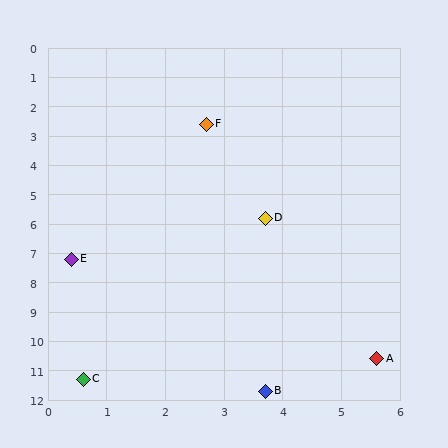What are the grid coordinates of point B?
Point B is at approximately (3.7, 11.7).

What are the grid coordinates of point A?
Point A is at approximately (5.6, 10.6).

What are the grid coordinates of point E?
Point E is at approximately (0.4, 7.2).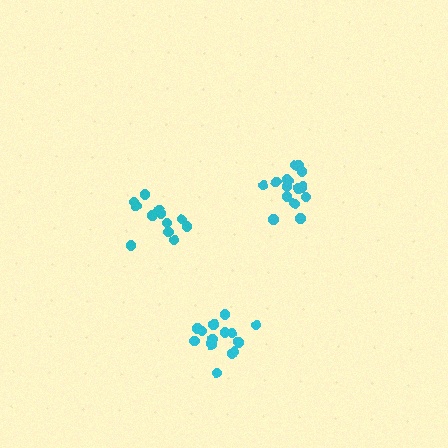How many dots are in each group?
Group 1: 12 dots, Group 2: 16 dots, Group 3: 14 dots (42 total).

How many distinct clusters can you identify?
There are 3 distinct clusters.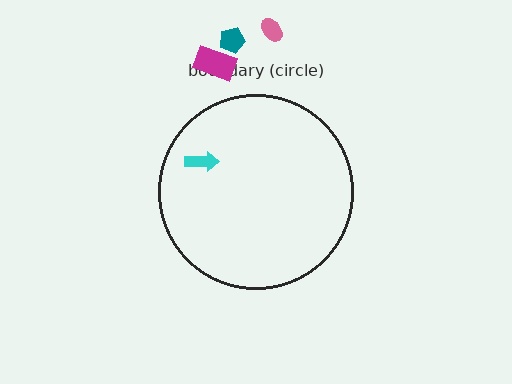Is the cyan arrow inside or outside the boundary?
Inside.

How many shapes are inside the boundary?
1 inside, 3 outside.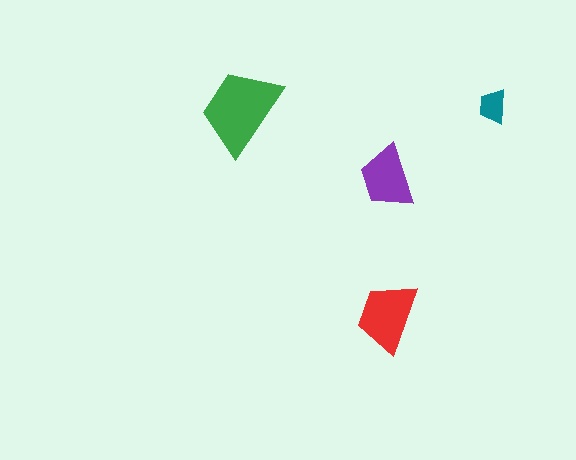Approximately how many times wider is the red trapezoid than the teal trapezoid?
About 2 times wider.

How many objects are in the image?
There are 4 objects in the image.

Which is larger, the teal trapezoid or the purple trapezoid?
The purple one.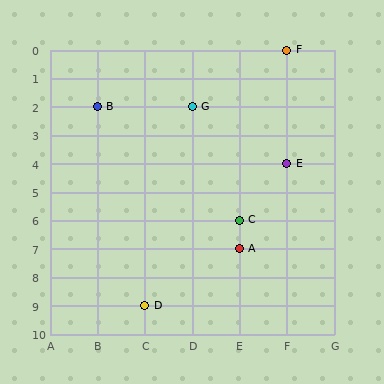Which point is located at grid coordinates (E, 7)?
Point A is at (E, 7).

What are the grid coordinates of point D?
Point D is at grid coordinates (C, 9).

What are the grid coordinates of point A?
Point A is at grid coordinates (E, 7).